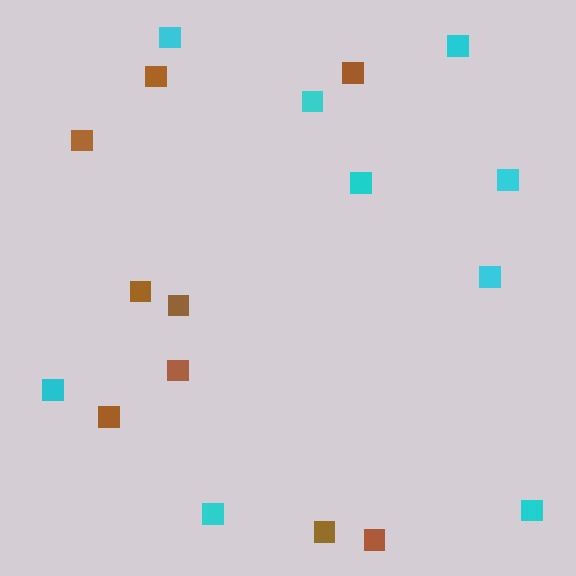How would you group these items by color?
There are 2 groups: one group of brown squares (9) and one group of cyan squares (9).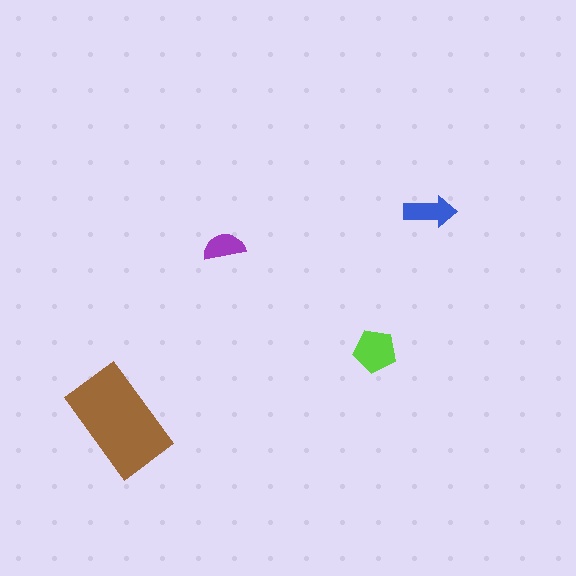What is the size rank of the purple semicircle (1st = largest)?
4th.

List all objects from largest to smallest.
The brown rectangle, the lime pentagon, the blue arrow, the purple semicircle.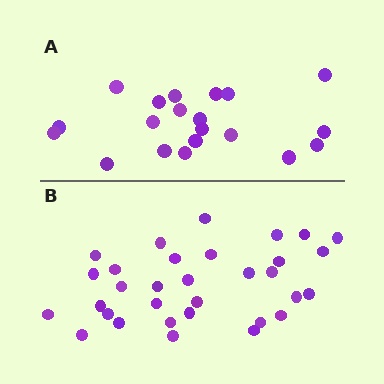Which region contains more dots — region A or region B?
Region B (the bottom region) has more dots.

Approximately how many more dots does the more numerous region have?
Region B has roughly 12 or so more dots than region A.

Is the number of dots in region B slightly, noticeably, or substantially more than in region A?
Region B has substantially more. The ratio is roughly 1.6 to 1.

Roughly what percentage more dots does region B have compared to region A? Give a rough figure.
About 60% more.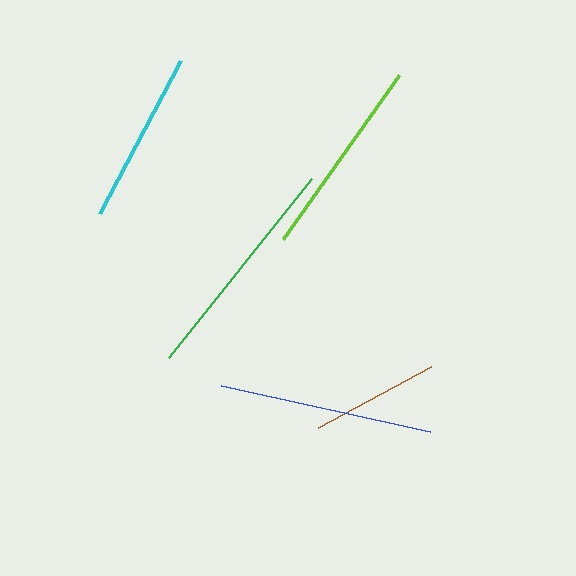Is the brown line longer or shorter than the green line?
The green line is longer than the brown line.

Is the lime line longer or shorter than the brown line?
The lime line is longer than the brown line.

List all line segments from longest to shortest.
From longest to shortest: green, blue, lime, cyan, brown.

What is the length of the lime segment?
The lime segment is approximately 201 pixels long.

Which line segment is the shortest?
The brown line is the shortest at approximately 128 pixels.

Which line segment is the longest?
The green line is the longest at approximately 229 pixels.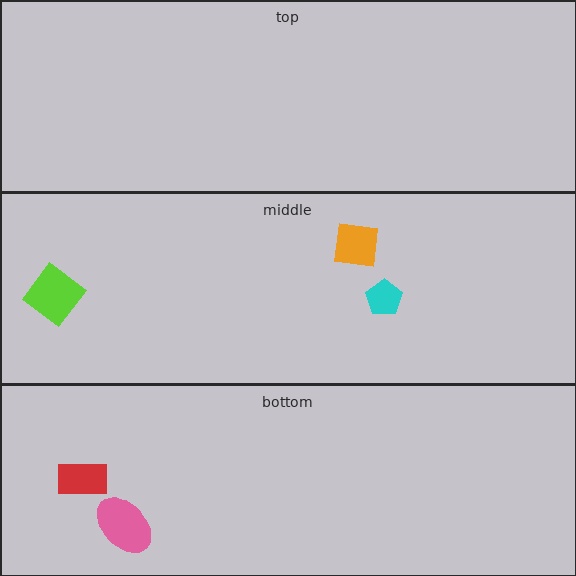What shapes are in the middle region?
The orange square, the lime diamond, the cyan pentagon.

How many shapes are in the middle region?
3.